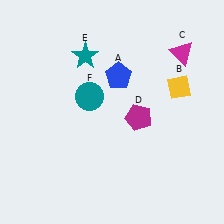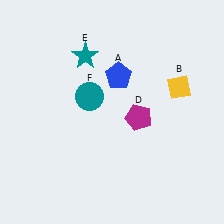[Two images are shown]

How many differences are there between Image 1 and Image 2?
There is 1 difference between the two images.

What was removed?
The magenta triangle (C) was removed in Image 2.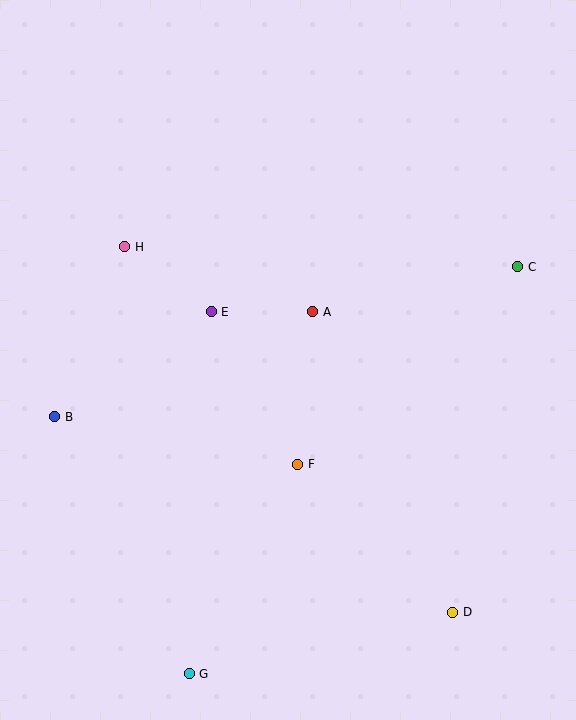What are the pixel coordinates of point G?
Point G is at (189, 674).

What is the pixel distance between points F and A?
The distance between F and A is 154 pixels.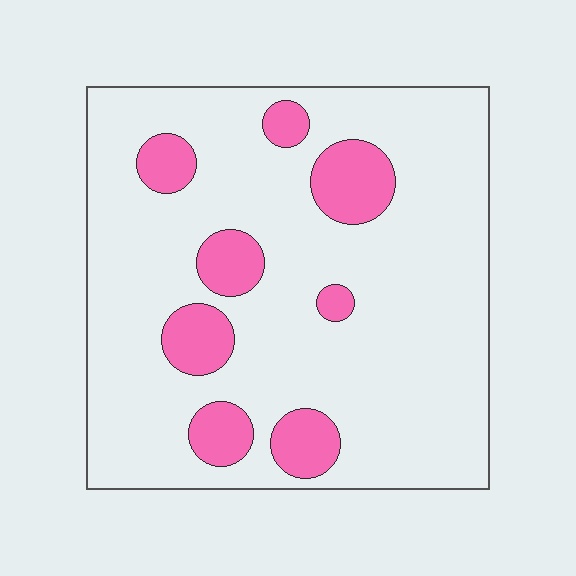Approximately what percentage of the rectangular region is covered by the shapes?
Approximately 15%.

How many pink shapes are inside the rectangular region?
8.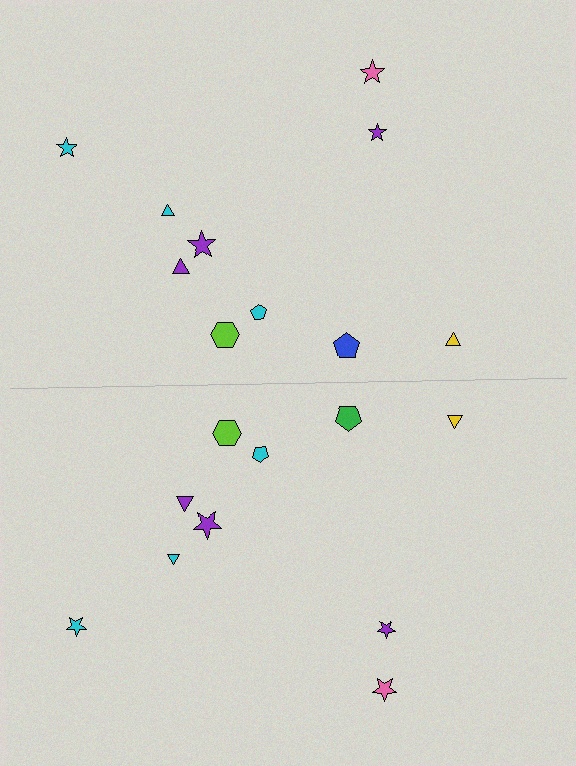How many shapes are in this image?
There are 20 shapes in this image.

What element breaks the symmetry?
The green pentagon on the bottom side breaks the symmetry — its mirror counterpart is blue.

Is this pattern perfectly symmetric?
No, the pattern is not perfectly symmetric. The green pentagon on the bottom side breaks the symmetry — its mirror counterpart is blue.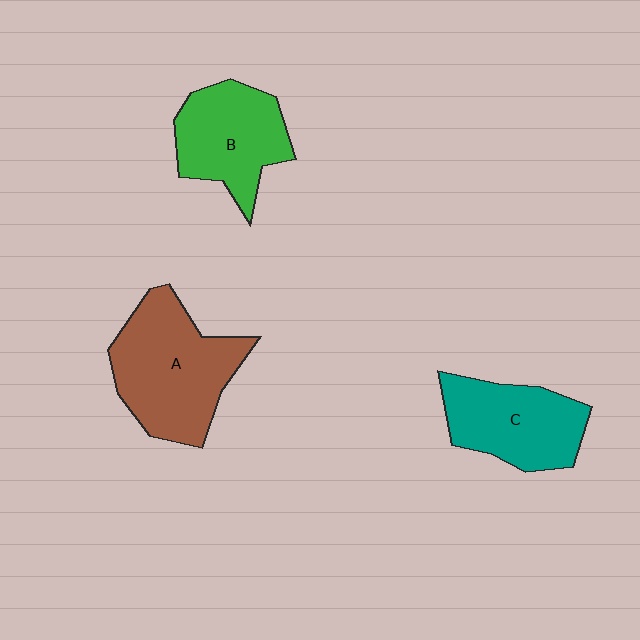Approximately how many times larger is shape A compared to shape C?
Approximately 1.3 times.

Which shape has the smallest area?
Shape B (green).